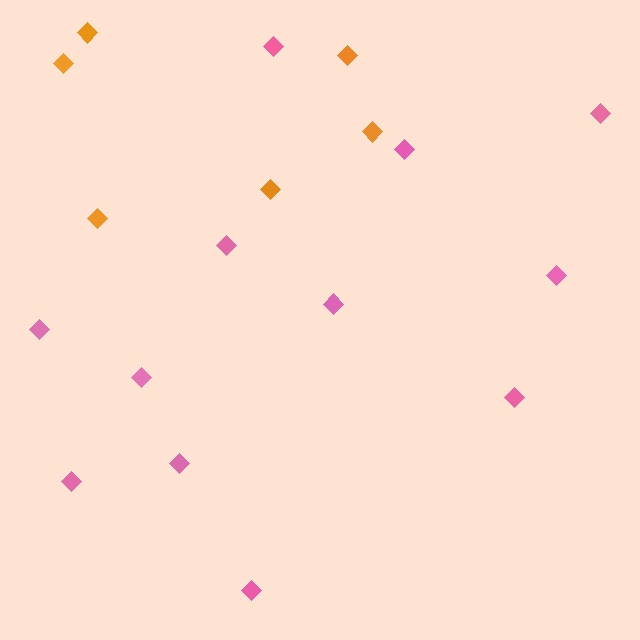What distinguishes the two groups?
There are 2 groups: one group of pink diamonds (12) and one group of orange diamonds (6).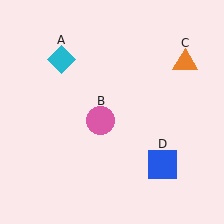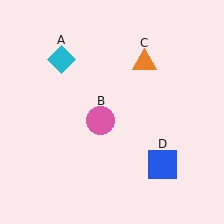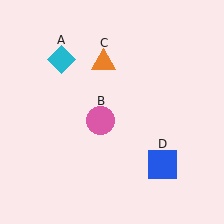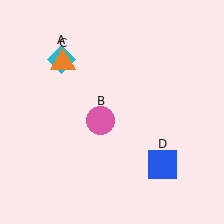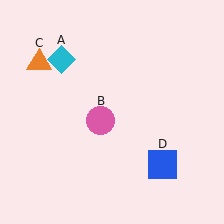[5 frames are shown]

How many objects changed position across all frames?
1 object changed position: orange triangle (object C).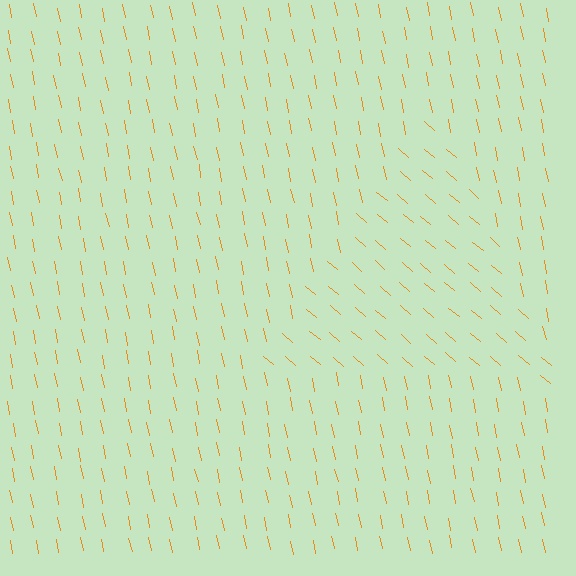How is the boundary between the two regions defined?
The boundary is defined purely by a change in line orientation (approximately 38 degrees difference). All lines are the same color and thickness.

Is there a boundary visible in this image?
Yes, there is a texture boundary formed by a change in line orientation.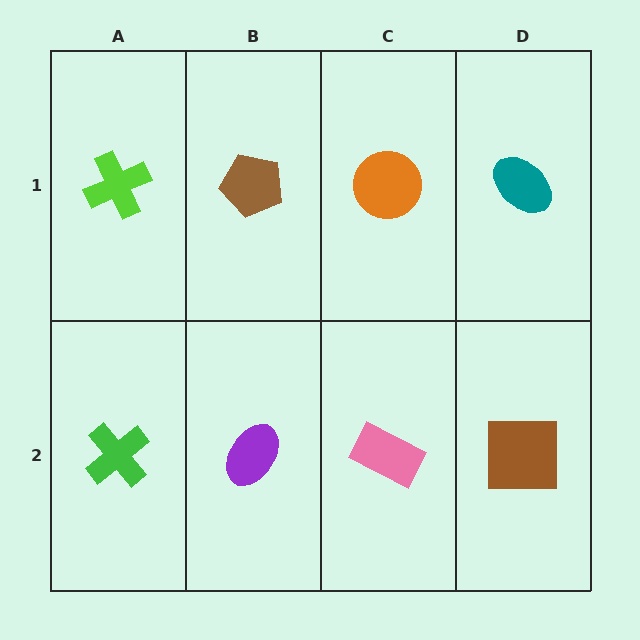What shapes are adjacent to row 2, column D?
A teal ellipse (row 1, column D), a pink rectangle (row 2, column C).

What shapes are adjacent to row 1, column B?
A purple ellipse (row 2, column B), a lime cross (row 1, column A), an orange circle (row 1, column C).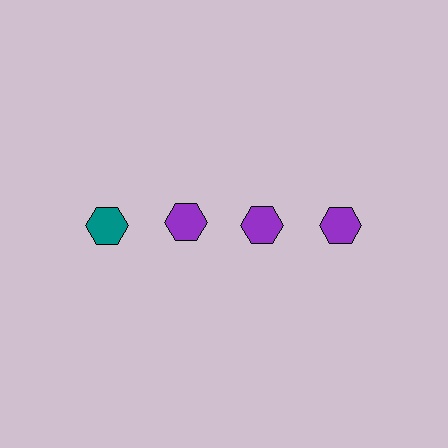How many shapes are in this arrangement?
There are 4 shapes arranged in a grid pattern.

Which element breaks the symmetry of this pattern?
The teal hexagon in the top row, leftmost column breaks the symmetry. All other shapes are purple hexagons.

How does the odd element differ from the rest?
It has a different color: teal instead of purple.